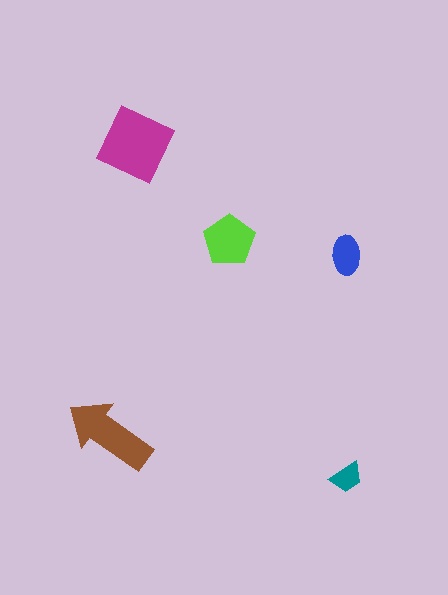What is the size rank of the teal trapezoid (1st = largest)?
5th.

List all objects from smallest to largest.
The teal trapezoid, the blue ellipse, the lime pentagon, the brown arrow, the magenta diamond.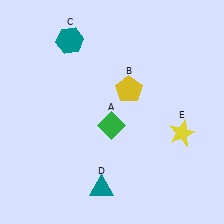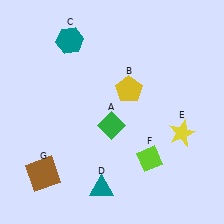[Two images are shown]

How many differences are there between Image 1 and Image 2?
There are 2 differences between the two images.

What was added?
A lime diamond (F), a brown square (G) were added in Image 2.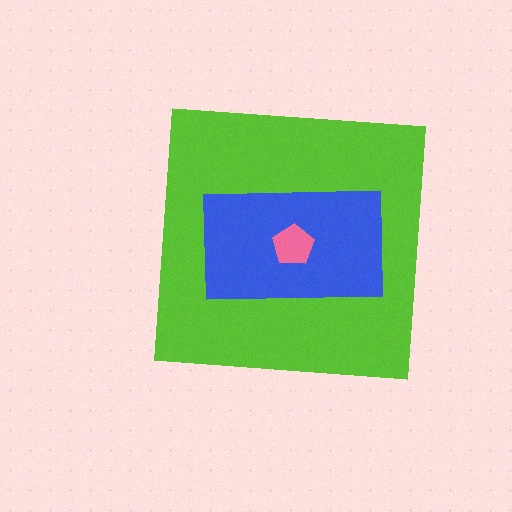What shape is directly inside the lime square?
The blue rectangle.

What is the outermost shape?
The lime square.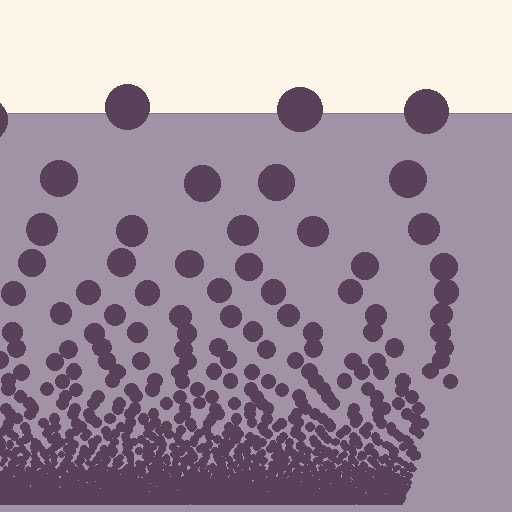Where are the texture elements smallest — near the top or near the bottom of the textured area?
Near the bottom.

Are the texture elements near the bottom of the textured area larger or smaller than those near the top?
Smaller. The gradient is inverted — elements near the bottom are smaller and denser.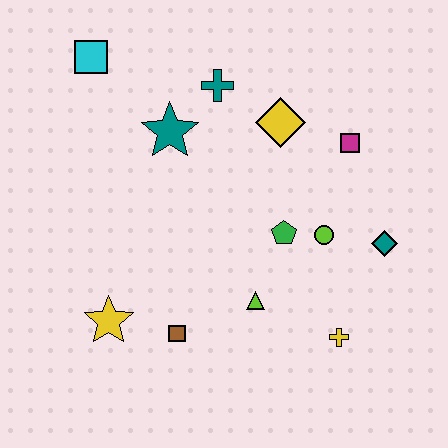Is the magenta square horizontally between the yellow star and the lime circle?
No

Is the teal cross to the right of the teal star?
Yes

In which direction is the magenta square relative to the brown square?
The magenta square is above the brown square.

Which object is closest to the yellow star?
The brown square is closest to the yellow star.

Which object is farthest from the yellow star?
The magenta square is farthest from the yellow star.